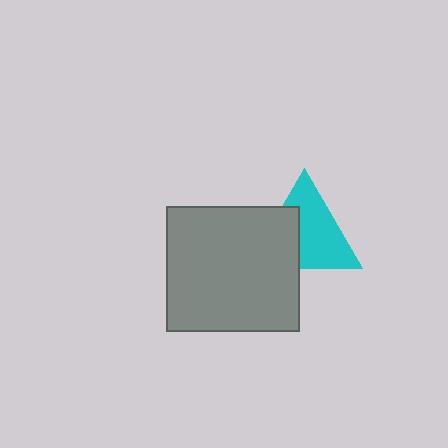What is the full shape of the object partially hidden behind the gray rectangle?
The partially hidden object is a cyan triangle.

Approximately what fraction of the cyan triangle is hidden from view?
Roughly 38% of the cyan triangle is hidden behind the gray rectangle.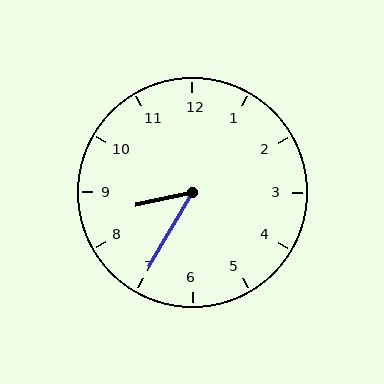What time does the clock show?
8:35.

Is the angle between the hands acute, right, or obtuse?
It is acute.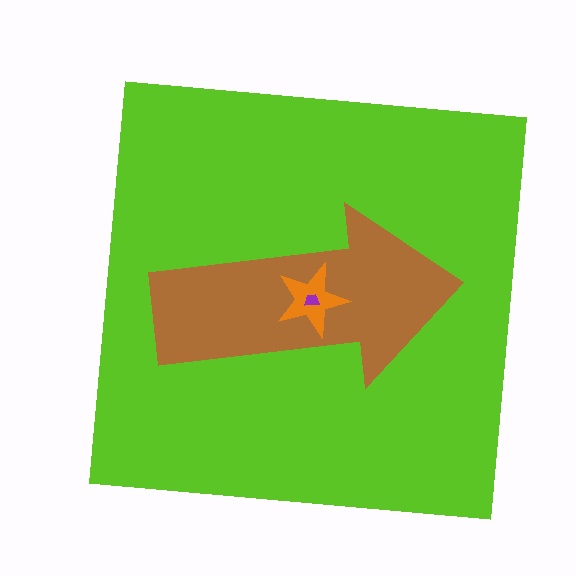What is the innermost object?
The purple trapezoid.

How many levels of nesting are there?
4.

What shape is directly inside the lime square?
The brown arrow.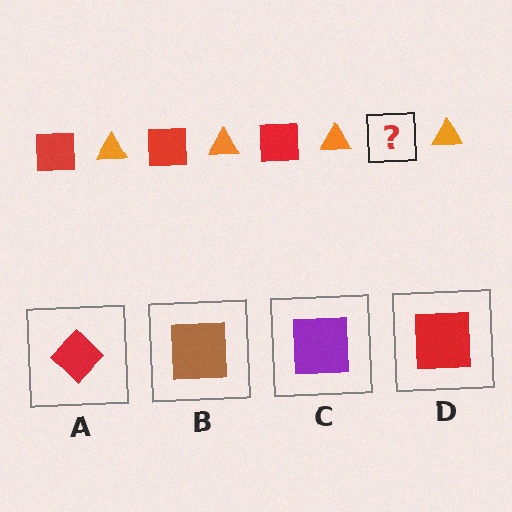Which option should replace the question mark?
Option D.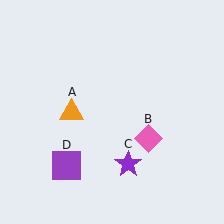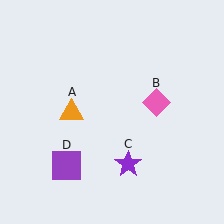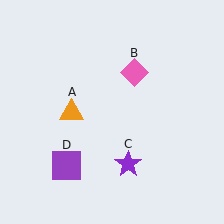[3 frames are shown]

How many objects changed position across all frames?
1 object changed position: pink diamond (object B).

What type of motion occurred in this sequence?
The pink diamond (object B) rotated counterclockwise around the center of the scene.